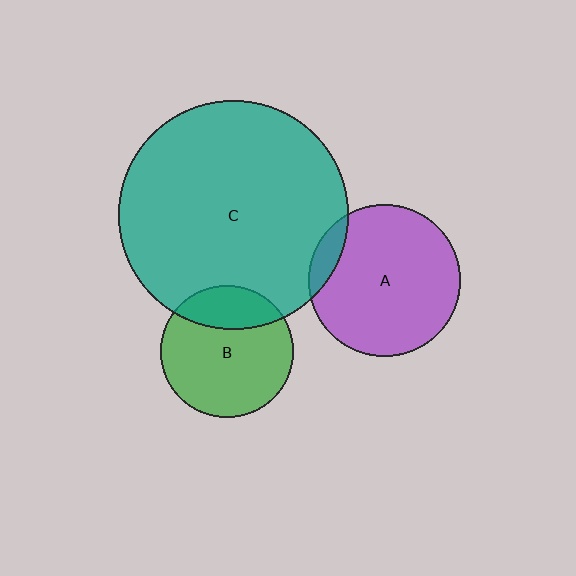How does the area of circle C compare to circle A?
Approximately 2.3 times.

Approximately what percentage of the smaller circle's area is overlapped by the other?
Approximately 25%.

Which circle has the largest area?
Circle C (teal).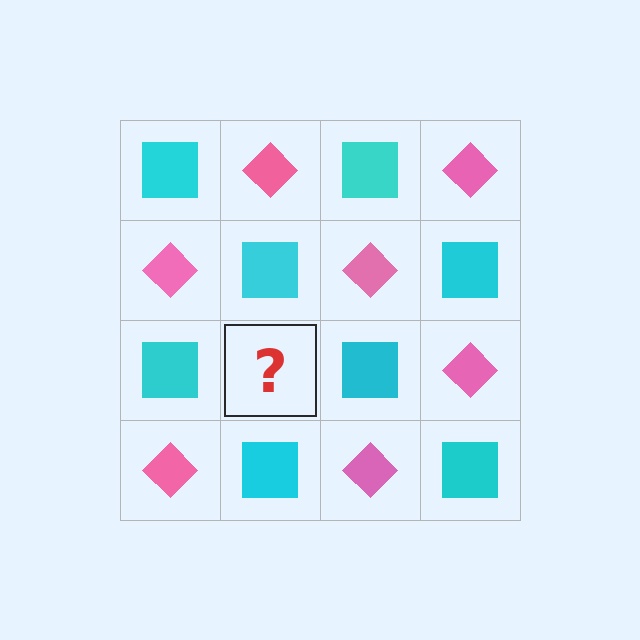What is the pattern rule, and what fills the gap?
The rule is that it alternates cyan square and pink diamond in a checkerboard pattern. The gap should be filled with a pink diamond.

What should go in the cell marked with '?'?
The missing cell should contain a pink diamond.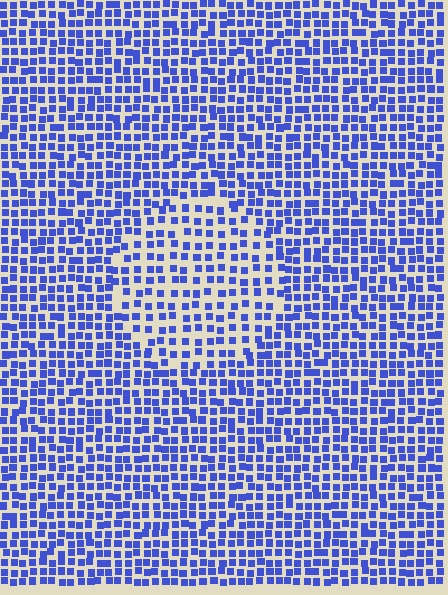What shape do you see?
I see a circle.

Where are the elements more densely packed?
The elements are more densely packed outside the circle boundary.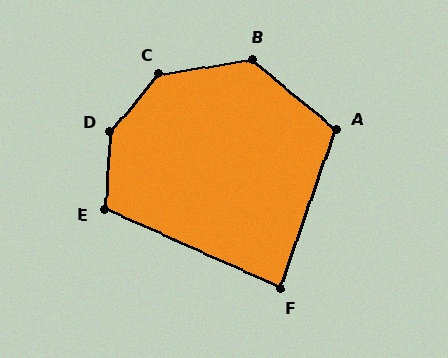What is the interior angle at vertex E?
Approximately 110 degrees (obtuse).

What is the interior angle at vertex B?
Approximately 131 degrees (obtuse).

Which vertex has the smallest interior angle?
F, at approximately 85 degrees.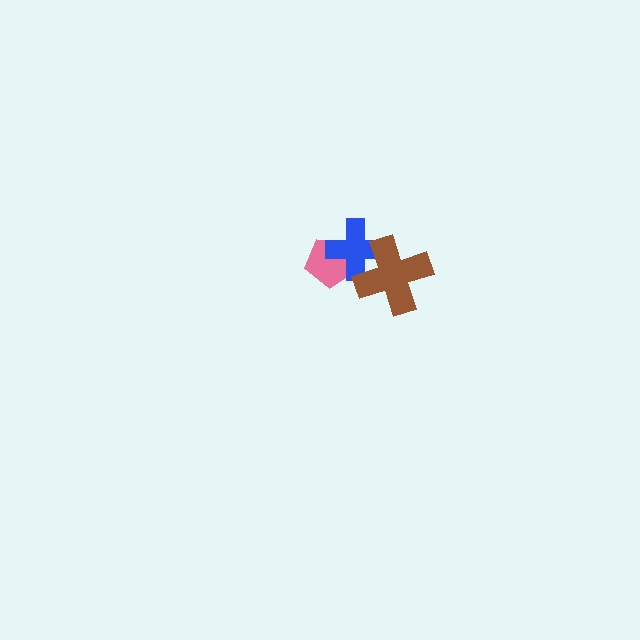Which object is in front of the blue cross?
The brown cross is in front of the blue cross.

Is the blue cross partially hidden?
Yes, it is partially covered by another shape.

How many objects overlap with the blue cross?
2 objects overlap with the blue cross.